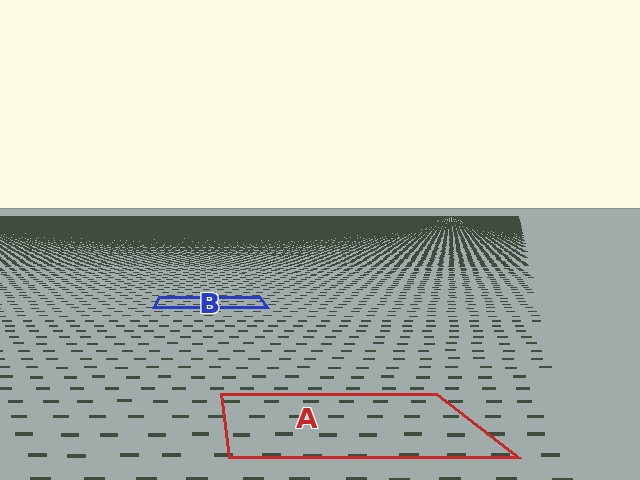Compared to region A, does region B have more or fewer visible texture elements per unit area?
Region B has more texture elements per unit area — they are packed more densely because it is farther away.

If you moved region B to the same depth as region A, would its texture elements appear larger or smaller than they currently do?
They would appear larger. At a closer depth, the same texture elements are projected at a bigger on-screen size.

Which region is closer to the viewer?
Region A is closer. The texture elements there are larger and more spread out.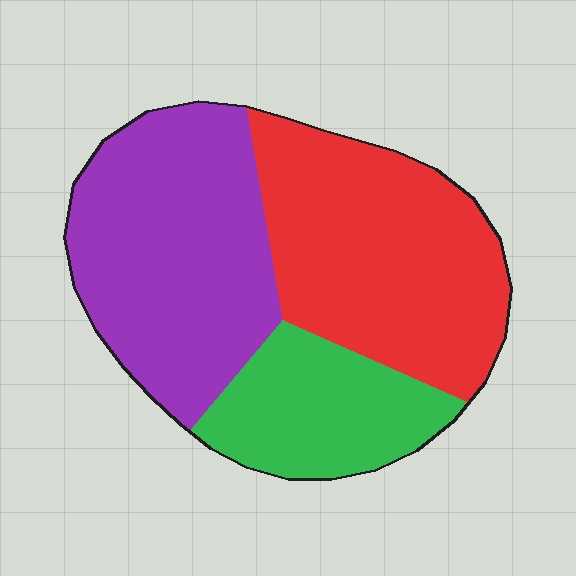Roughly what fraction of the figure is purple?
Purple takes up about two fifths (2/5) of the figure.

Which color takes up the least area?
Green, at roughly 20%.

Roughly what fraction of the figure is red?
Red covers around 40% of the figure.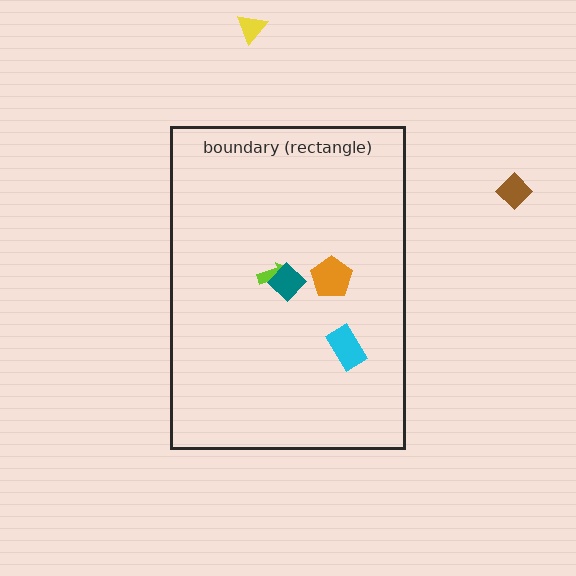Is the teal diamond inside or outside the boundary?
Inside.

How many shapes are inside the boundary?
4 inside, 2 outside.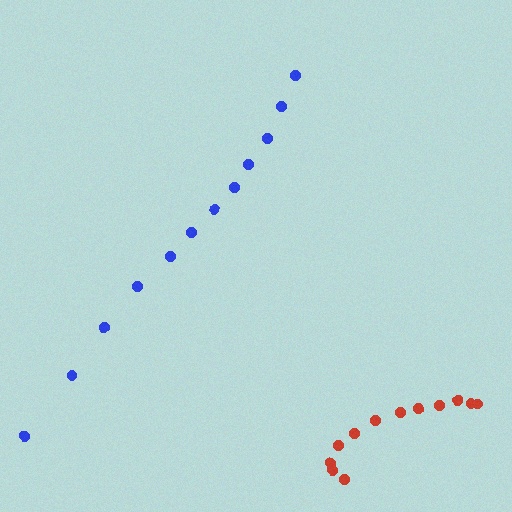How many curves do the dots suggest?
There are 2 distinct paths.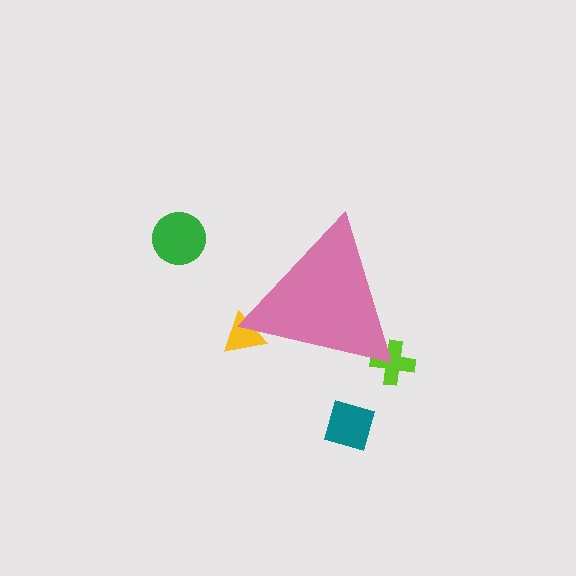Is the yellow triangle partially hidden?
Yes, the yellow triangle is partially hidden behind the pink triangle.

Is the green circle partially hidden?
No, the green circle is fully visible.